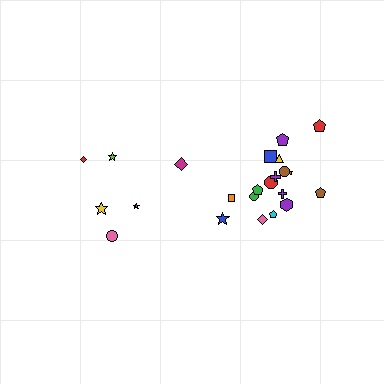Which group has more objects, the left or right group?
The right group.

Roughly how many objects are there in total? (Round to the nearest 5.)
Roughly 25 objects in total.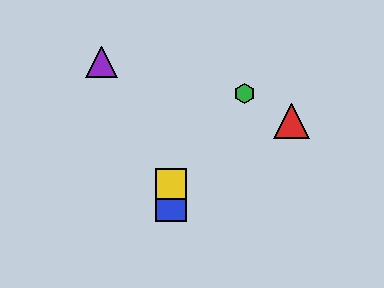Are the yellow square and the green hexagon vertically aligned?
No, the yellow square is at x≈171 and the green hexagon is at x≈244.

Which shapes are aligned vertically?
The blue square, the yellow square are aligned vertically.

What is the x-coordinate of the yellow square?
The yellow square is at x≈171.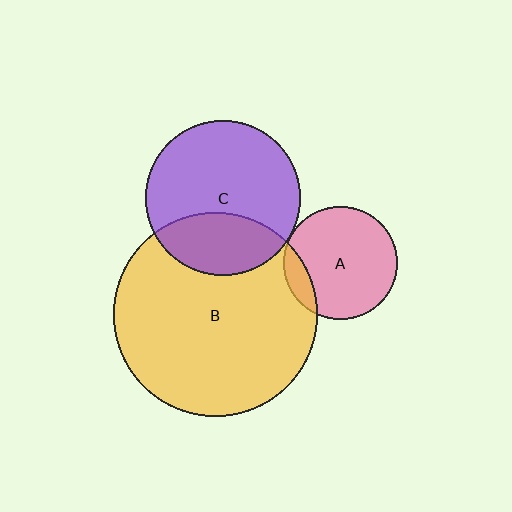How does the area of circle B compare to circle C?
Approximately 1.7 times.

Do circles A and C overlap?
Yes.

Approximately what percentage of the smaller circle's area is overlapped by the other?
Approximately 5%.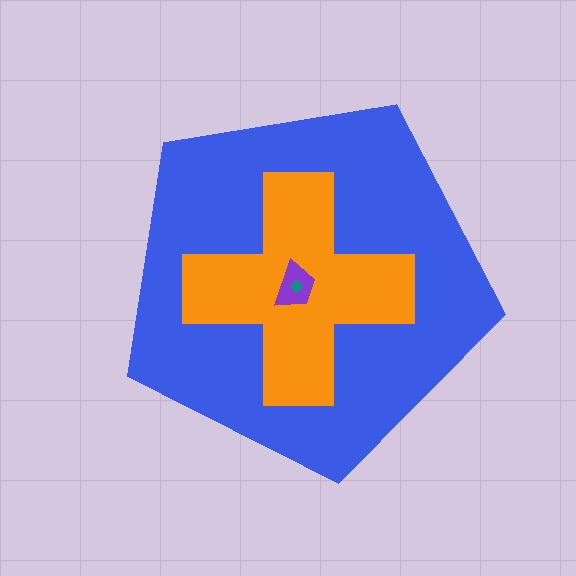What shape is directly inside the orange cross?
The purple trapezoid.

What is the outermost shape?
The blue pentagon.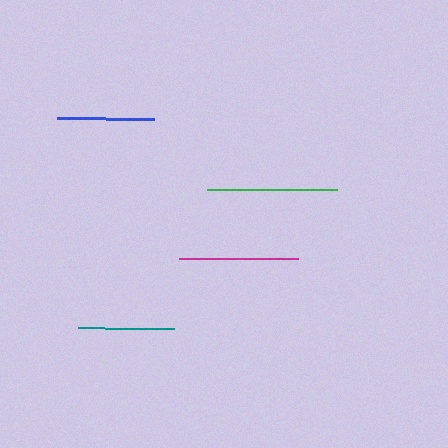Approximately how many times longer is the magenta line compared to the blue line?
The magenta line is approximately 1.2 times the length of the blue line.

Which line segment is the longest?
The green line is the longest at approximately 130 pixels.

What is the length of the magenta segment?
The magenta segment is approximately 120 pixels long.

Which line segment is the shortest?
The teal line is the shortest at approximately 96 pixels.